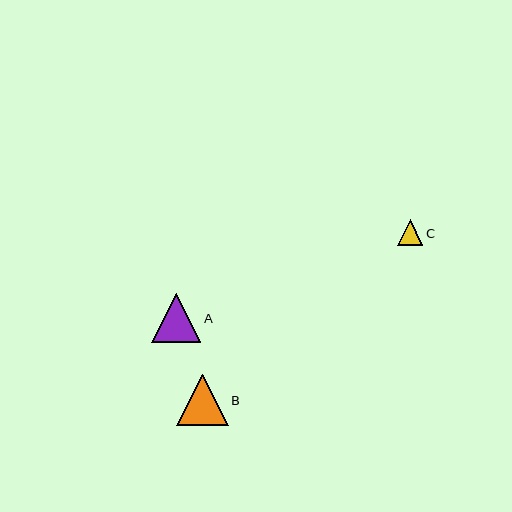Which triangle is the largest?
Triangle B is the largest with a size of approximately 52 pixels.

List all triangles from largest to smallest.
From largest to smallest: B, A, C.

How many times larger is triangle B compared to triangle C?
Triangle B is approximately 2.0 times the size of triangle C.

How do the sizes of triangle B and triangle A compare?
Triangle B and triangle A are approximately the same size.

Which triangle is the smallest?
Triangle C is the smallest with a size of approximately 26 pixels.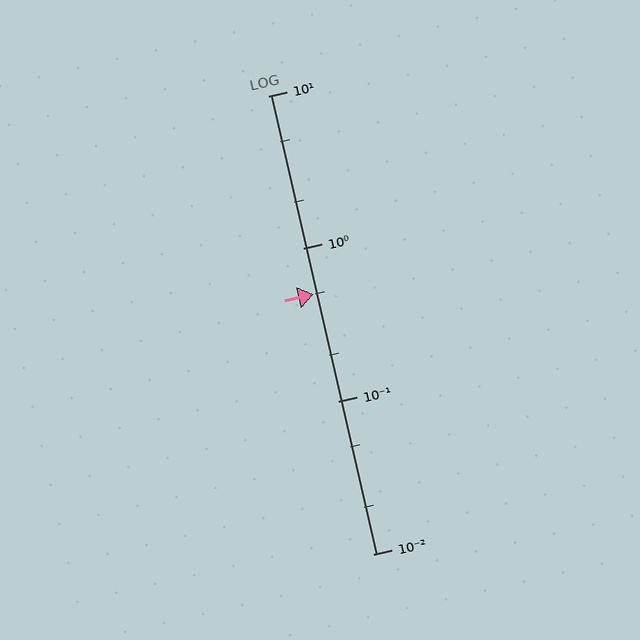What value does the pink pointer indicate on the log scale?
The pointer indicates approximately 0.5.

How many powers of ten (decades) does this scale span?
The scale spans 3 decades, from 0.01 to 10.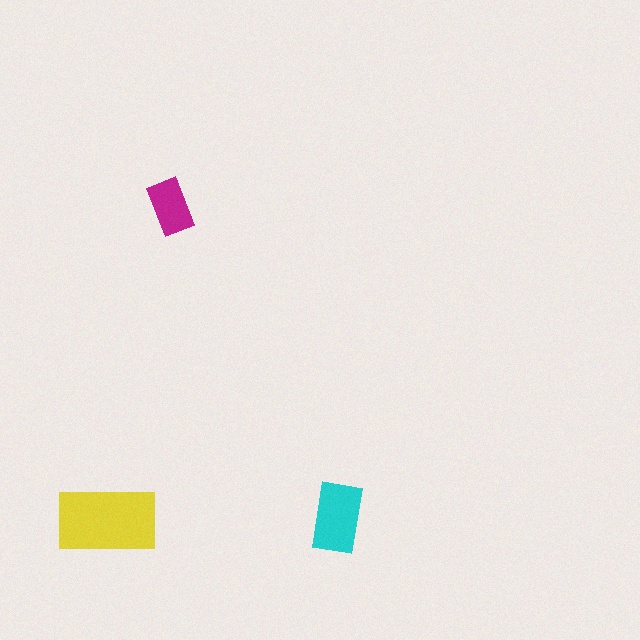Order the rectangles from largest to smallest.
the yellow one, the cyan one, the magenta one.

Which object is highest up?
The magenta rectangle is topmost.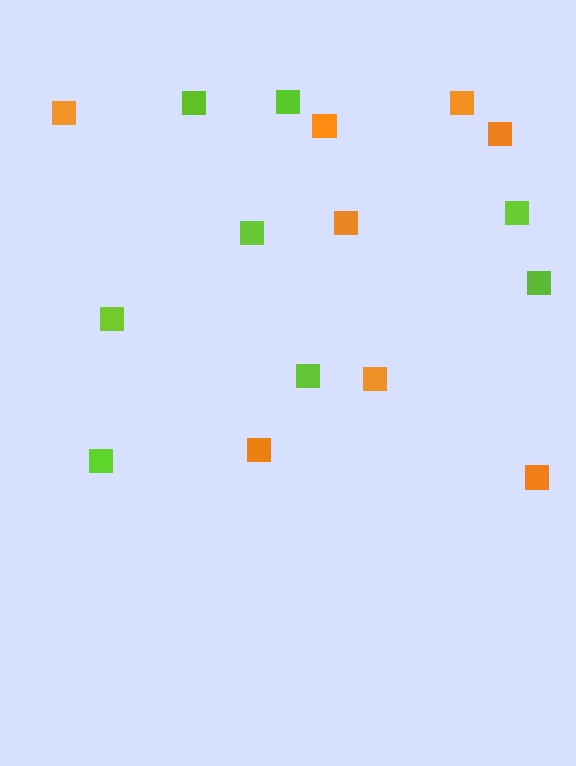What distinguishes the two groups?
There are 2 groups: one group of lime squares (8) and one group of orange squares (8).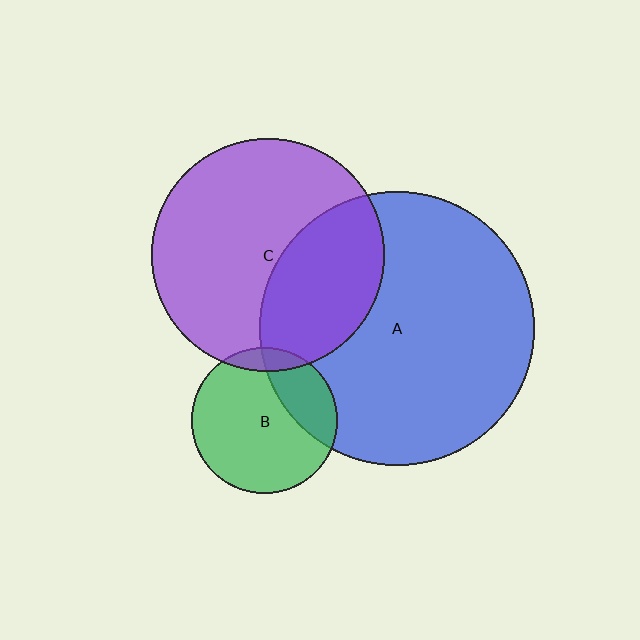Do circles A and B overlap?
Yes.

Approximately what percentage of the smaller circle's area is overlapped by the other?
Approximately 25%.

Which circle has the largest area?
Circle A (blue).